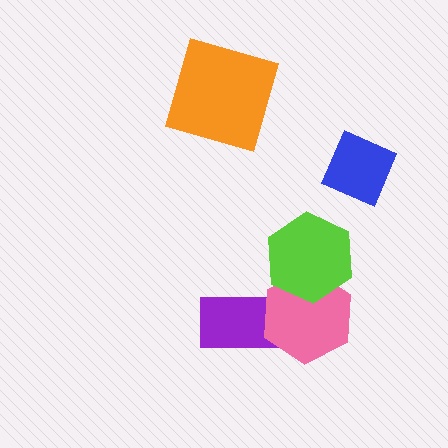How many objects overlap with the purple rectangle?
1 object overlaps with the purple rectangle.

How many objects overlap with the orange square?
0 objects overlap with the orange square.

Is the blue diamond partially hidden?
No, no other shape covers it.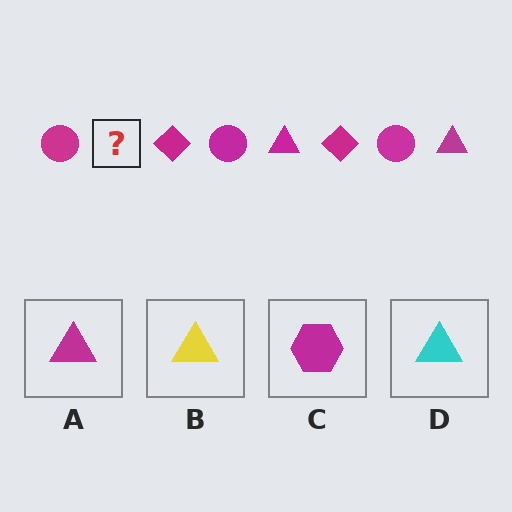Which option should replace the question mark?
Option A.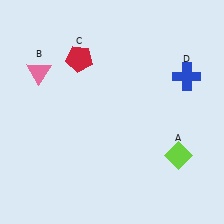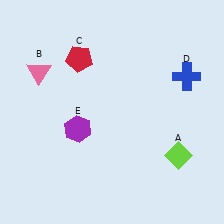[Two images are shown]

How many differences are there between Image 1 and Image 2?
There is 1 difference between the two images.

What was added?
A purple hexagon (E) was added in Image 2.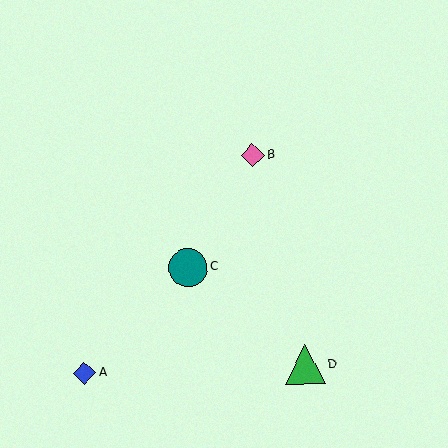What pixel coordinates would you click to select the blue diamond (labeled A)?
Click at (84, 373) to select the blue diamond A.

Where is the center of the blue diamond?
The center of the blue diamond is at (84, 373).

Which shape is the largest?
The green triangle (labeled D) is the largest.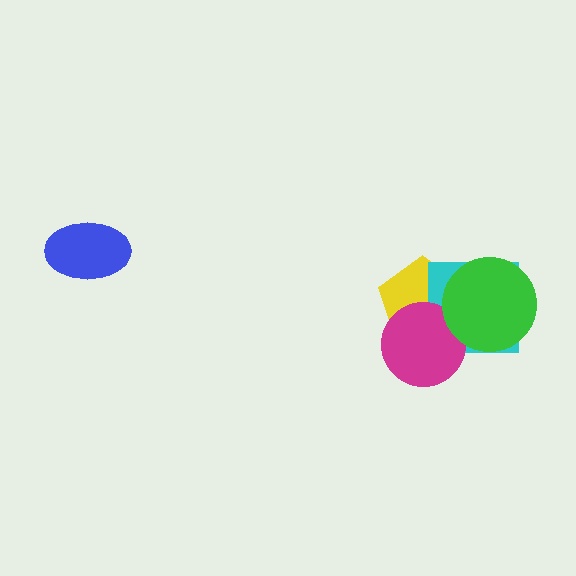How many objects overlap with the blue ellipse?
0 objects overlap with the blue ellipse.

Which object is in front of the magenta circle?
The green circle is in front of the magenta circle.